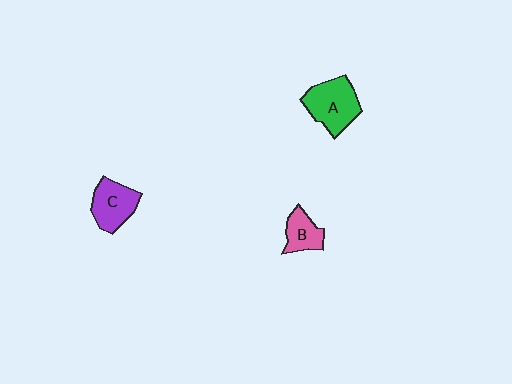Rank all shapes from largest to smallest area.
From largest to smallest: A (green), C (purple), B (pink).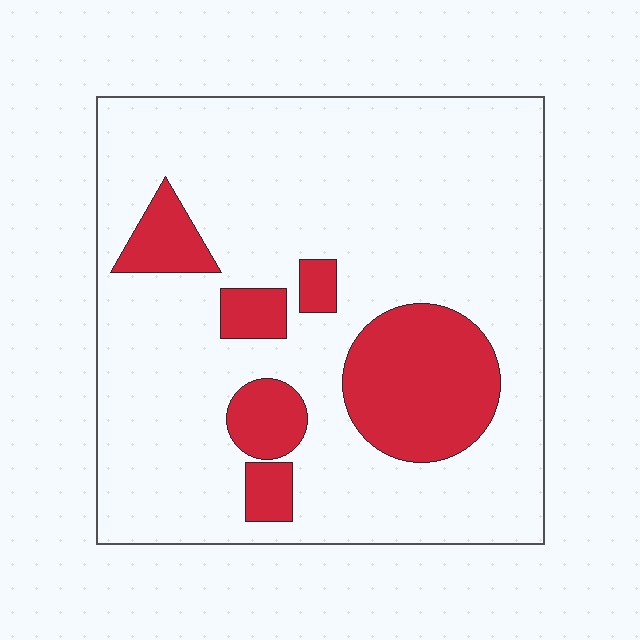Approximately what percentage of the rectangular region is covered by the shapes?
Approximately 20%.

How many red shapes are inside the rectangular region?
6.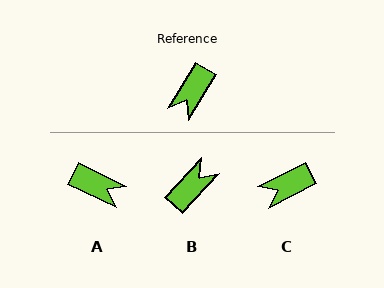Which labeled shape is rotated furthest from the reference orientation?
B, about 168 degrees away.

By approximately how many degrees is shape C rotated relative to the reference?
Approximately 32 degrees clockwise.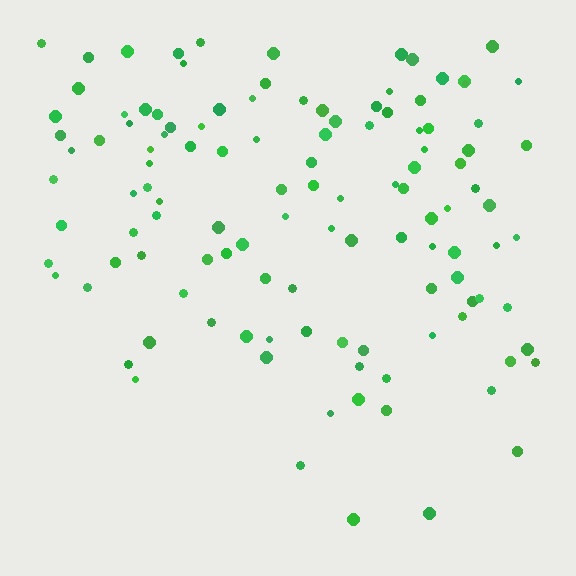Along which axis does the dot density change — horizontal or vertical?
Vertical.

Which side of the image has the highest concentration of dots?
The top.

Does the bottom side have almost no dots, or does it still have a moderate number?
Still a moderate number, just noticeably fewer than the top.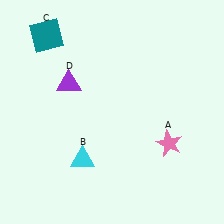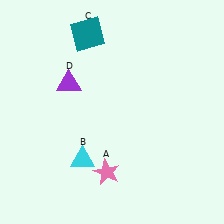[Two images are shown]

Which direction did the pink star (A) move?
The pink star (A) moved left.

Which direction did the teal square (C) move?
The teal square (C) moved right.